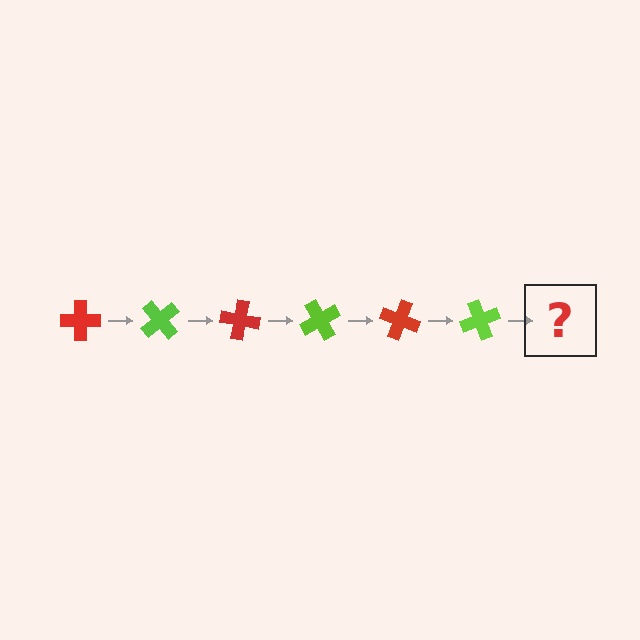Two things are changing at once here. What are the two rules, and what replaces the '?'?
The two rules are that it rotates 50 degrees each step and the color cycles through red and lime. The '?' should be a red cross, rotated 300 degrees from the start.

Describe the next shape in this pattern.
It should be a red cross, rotated 300 degrees from the start.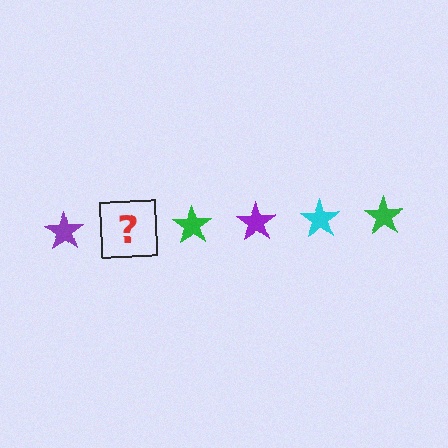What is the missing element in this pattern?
The missing element is a cyan star.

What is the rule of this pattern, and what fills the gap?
The rule is that the pattern cycles through purple, cyan, green stars. The gap should be filled with a cyan star.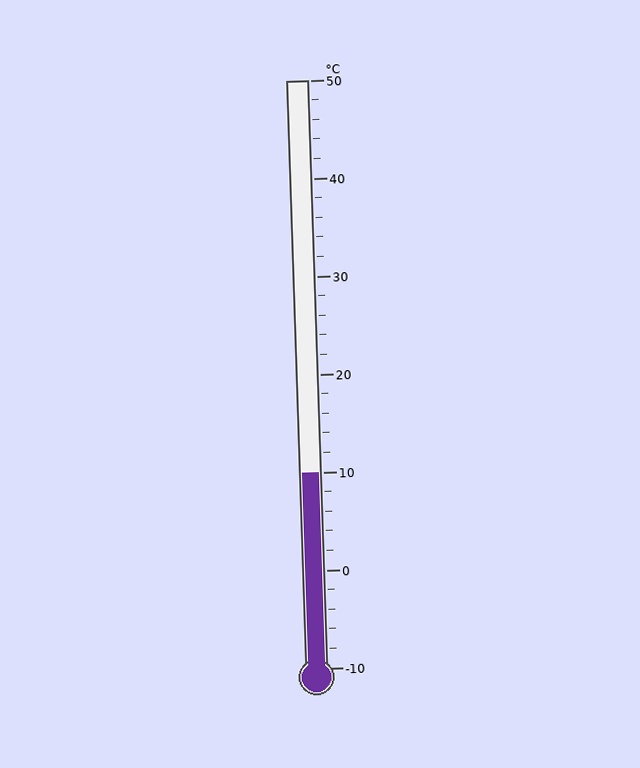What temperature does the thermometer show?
The thermometer shows approximately 10°C.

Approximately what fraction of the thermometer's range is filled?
The thermometer is filled to approximately 35% of its range.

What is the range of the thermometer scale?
The thermometer scale ranges from -10°C to 50°C.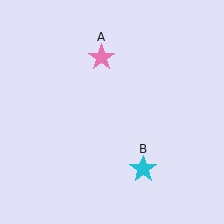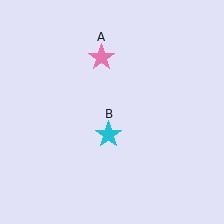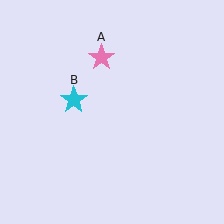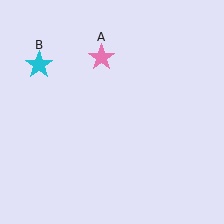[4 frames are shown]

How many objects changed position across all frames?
1 object changed position: cyan star (object B).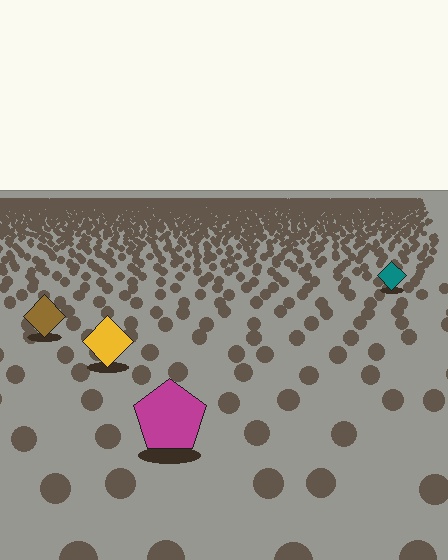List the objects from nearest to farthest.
From nearest to farthest: the magenta pentagon, the yellow diamond, the brown diamond, the teal diamond.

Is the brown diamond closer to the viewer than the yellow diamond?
No. The yellow diamond is closer — you can tell from the texture gradient: the ground texture is coarser near it.